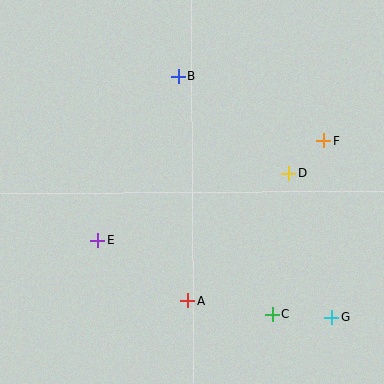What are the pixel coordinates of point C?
Point C is at (272, 315).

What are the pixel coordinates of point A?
Point A is at (187, 301).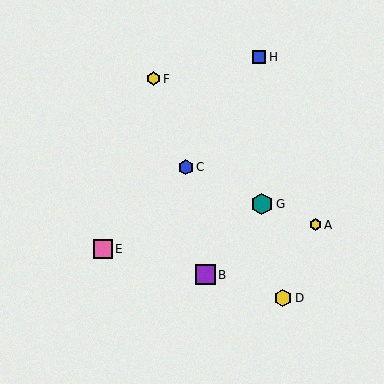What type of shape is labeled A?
Shape A is a yellow hexagon.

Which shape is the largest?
The teal hexagon (labeled G) is the largest.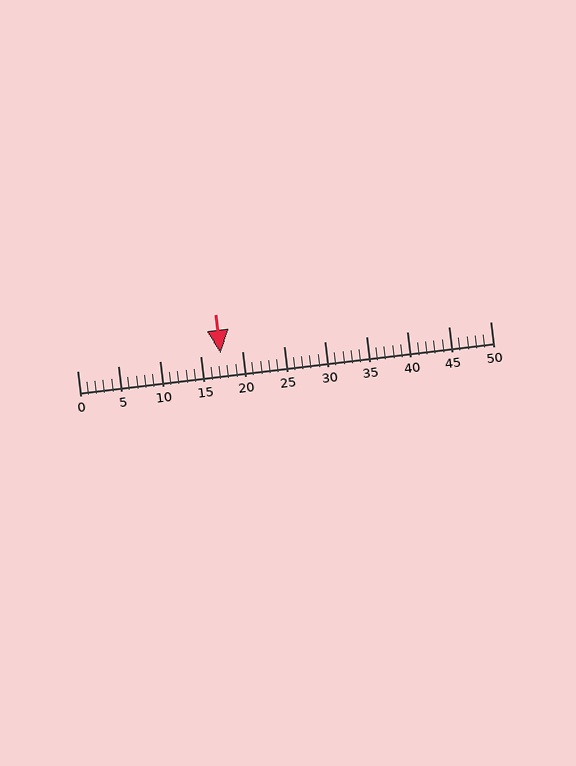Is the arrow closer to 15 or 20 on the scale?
The arrow is closer to 15.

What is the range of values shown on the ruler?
The ruler shows values from 0 to 50.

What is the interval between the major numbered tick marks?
The major tick marks are spaced 5 units apart.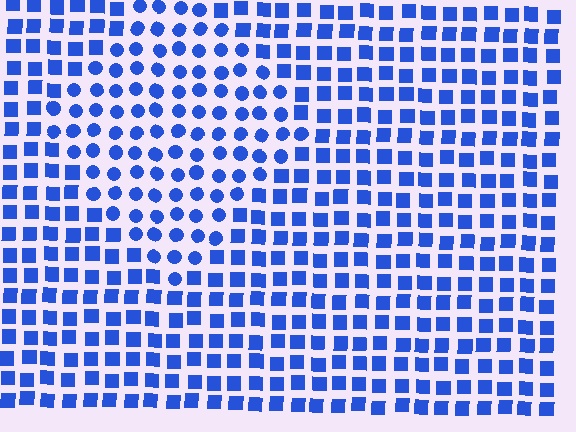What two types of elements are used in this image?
The image uses circles inside the diamond region and squares outside it.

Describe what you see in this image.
The image is filled with small blue elements arranged in a uniform grid. A diamond-shaped region contains circles, while the surrounding area contains squares. The boundary is defined purely by the change in element shape.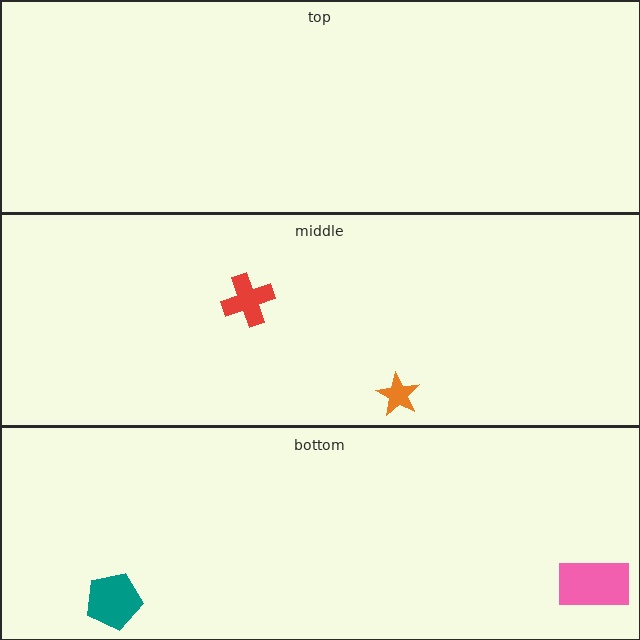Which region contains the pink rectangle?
The bottom region.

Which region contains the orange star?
The middle region.